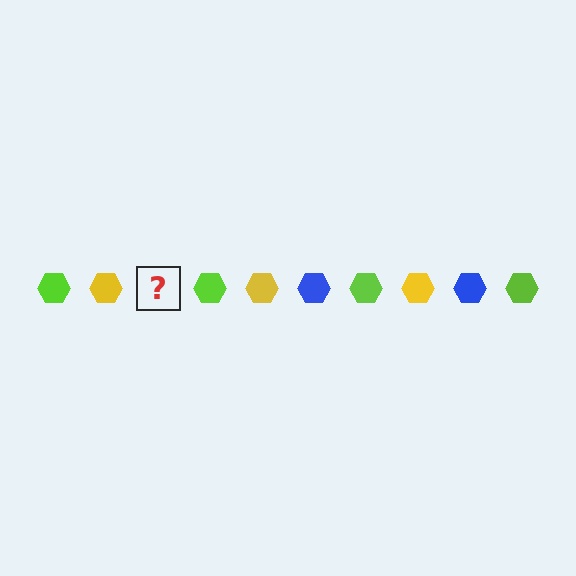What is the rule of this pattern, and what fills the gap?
The rule is that the pattern cycles through lime, yellow, blue hexagons. The gap should be filled with a blue hexagon.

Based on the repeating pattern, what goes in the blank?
The blank should be a blue hexagon.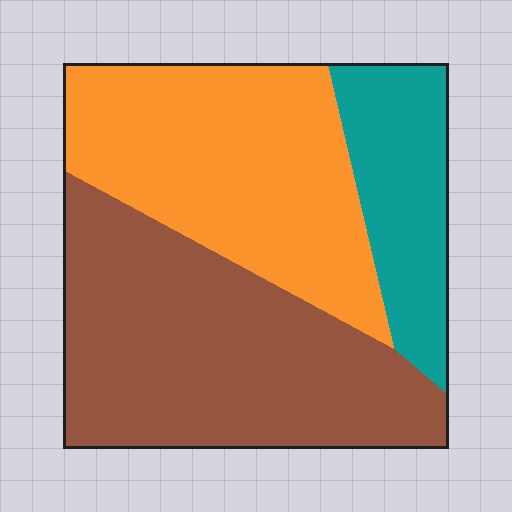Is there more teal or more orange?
Orange.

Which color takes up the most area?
Brown, at roughly 45%.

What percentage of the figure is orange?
Orange takes up between a quarter and a half of the figure.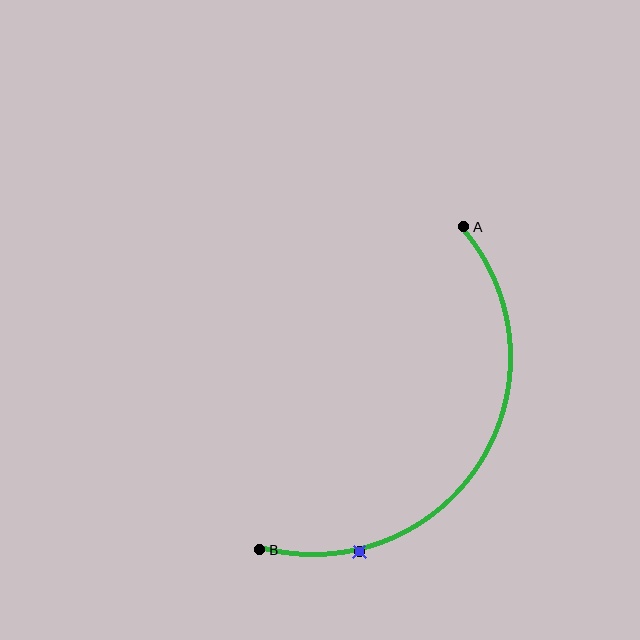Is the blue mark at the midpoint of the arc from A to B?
No. The blue mark lies on the arc but is closer to endpoint B. The arc midpoint would be at the point on the curve equidistant along the arc from both A and B.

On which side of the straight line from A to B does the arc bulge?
The arc bulges to the right of the straight line connecting A and B.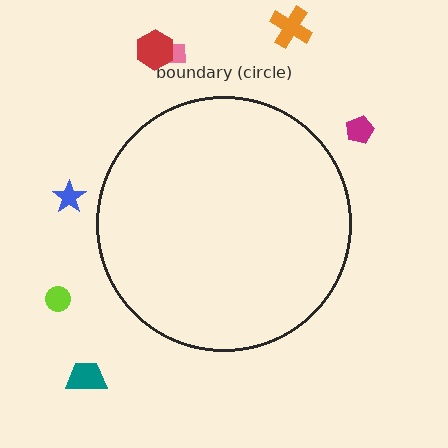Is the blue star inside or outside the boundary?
Outside.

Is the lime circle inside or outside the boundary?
Outside.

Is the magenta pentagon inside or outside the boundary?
Outside.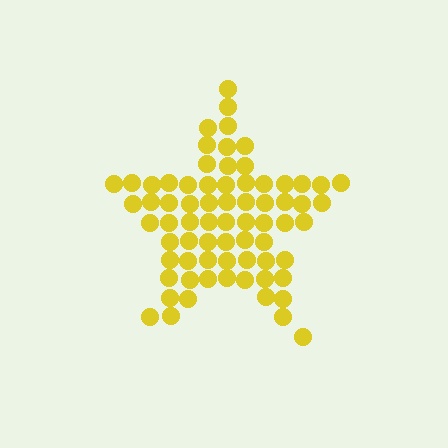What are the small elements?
The small elements are circles.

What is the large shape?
The large shape is a star.